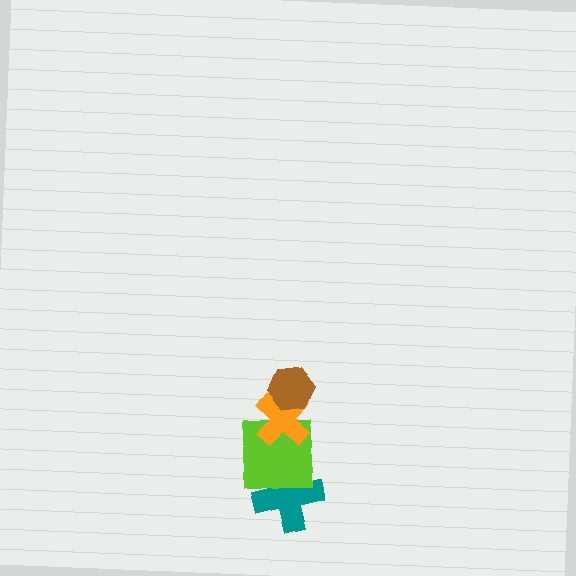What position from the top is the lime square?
The lime square is 3rd from the top.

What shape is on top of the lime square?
The orange cross is on top of the lime square.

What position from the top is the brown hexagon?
The brown hexagon is 1st from the top.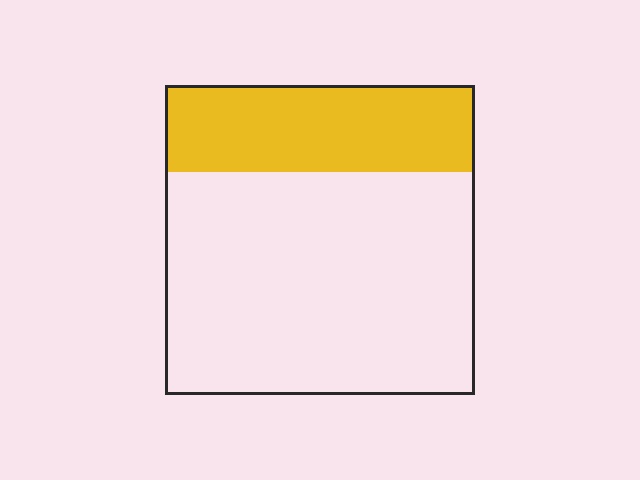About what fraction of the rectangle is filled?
About one quarter (1/4).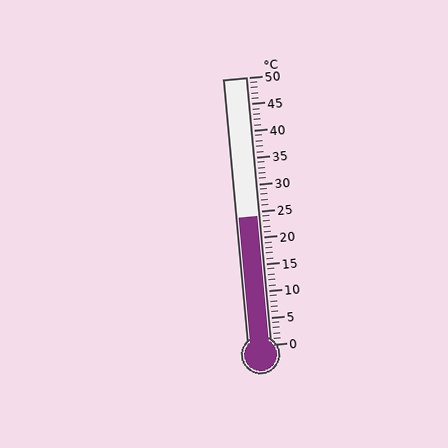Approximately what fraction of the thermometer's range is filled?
The thermometer is filled to approximately 50% of its range.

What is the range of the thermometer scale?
The thermometer scale ranges from 0°C to 50°C.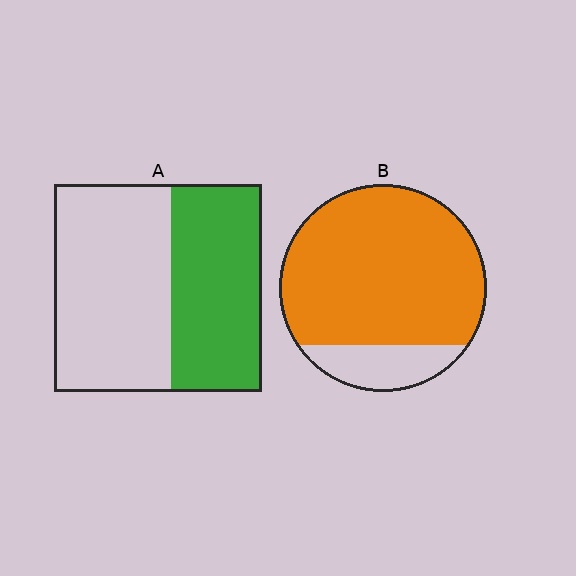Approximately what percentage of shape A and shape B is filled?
A is approximately 45% and B is approximately 85%.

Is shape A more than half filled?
No.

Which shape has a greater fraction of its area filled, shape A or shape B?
Shape B.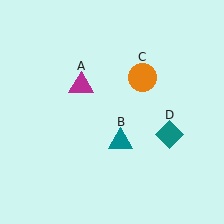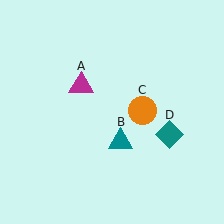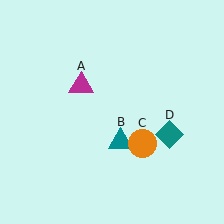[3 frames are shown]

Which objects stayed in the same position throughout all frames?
Magenta triangle (object A) and teal triangle (object B) and teal diamond (object D) remained stationary.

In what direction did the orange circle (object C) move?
The orange circle (object C) moved down.